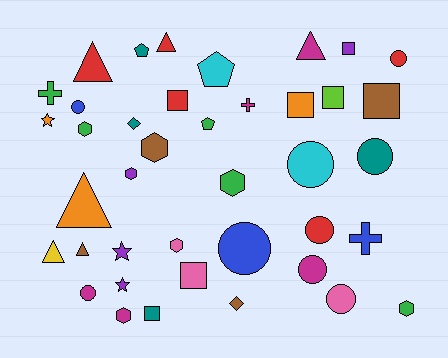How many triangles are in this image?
There are 6 triangles.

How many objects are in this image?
There are 40 objects.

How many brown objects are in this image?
There are 4 brown objects.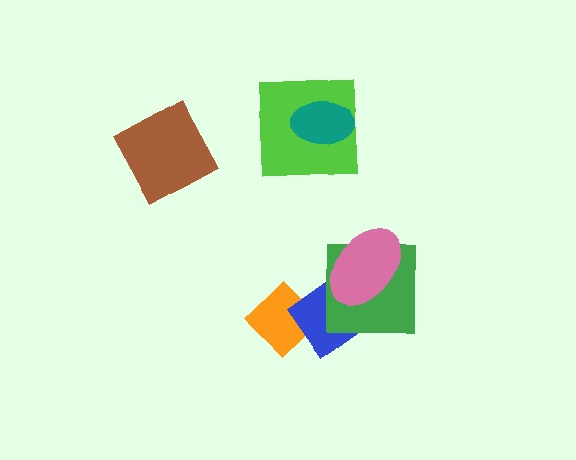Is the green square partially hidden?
Yes, it is partially covered by another shape.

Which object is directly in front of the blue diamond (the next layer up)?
The green square is directly in front of the blue diamond.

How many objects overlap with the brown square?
0 objects overlap with the brown square.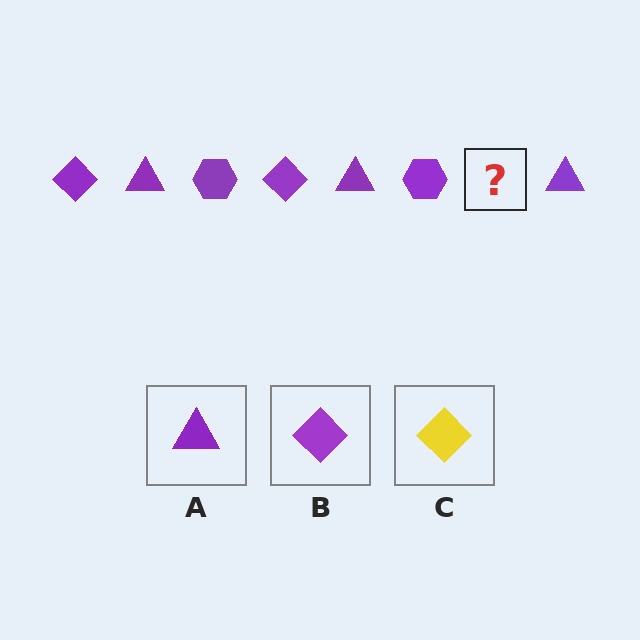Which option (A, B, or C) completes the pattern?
B.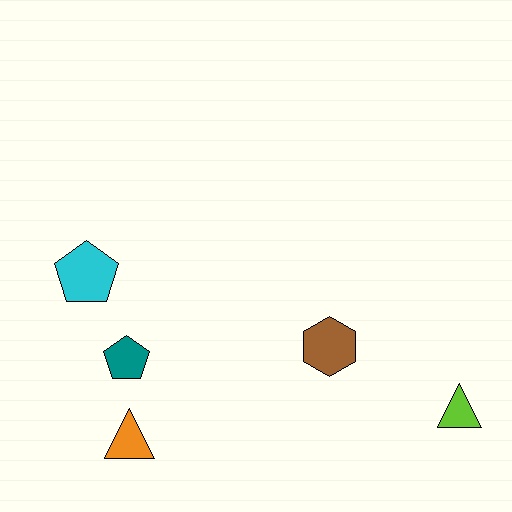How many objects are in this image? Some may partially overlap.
There are 5 objects.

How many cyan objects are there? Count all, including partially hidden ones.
There is 1 cyan object.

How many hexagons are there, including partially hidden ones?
There is 1 hexagon.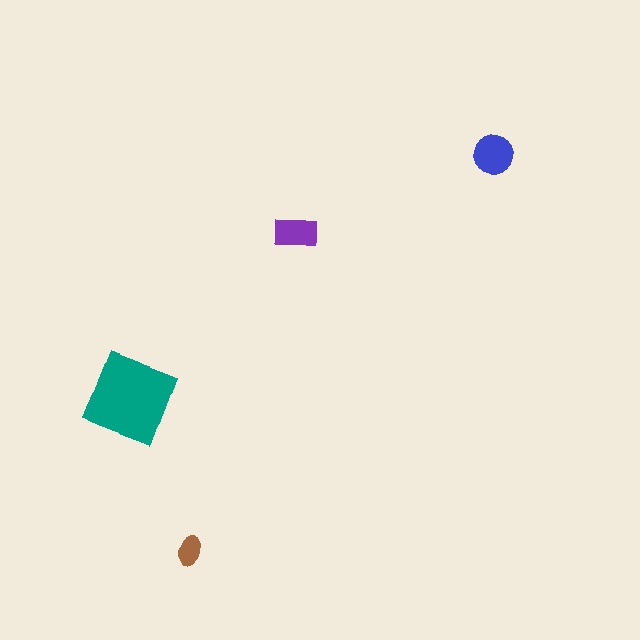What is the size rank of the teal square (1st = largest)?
1st.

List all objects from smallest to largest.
The brown ellipse, the purple rectangle, the blue circle, the teal square.